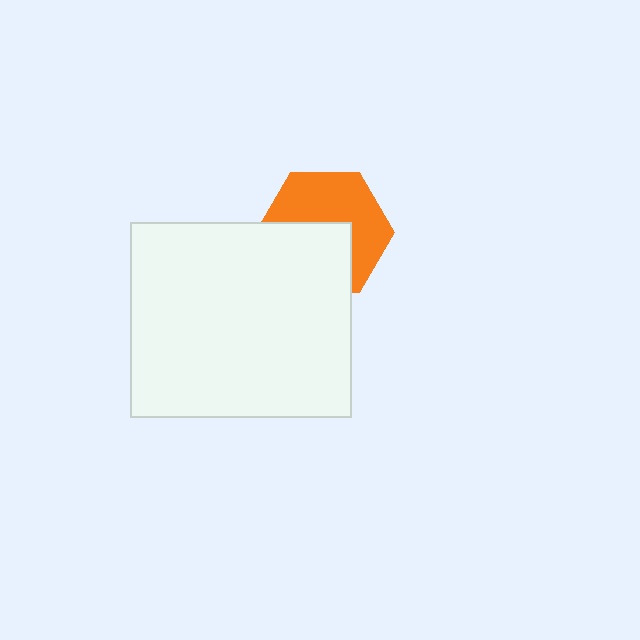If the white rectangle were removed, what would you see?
You would see the complete orange hexagon.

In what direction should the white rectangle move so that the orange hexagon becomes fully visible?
The white rectangle should move down. That is the shortest direction to clear the overlap and leave the orange hexagon fully visible.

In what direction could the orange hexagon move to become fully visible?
The orange hexagon could move up. That would shift it out from behind the white rectangle entirely.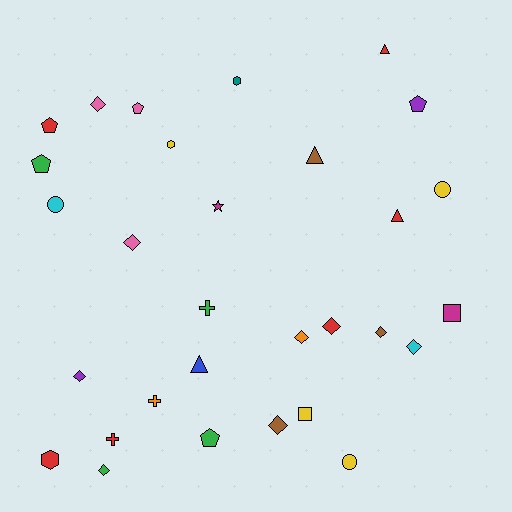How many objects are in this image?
There are 30 objects.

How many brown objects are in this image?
There are 3 brown objects.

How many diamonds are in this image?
There are 9 diamonds.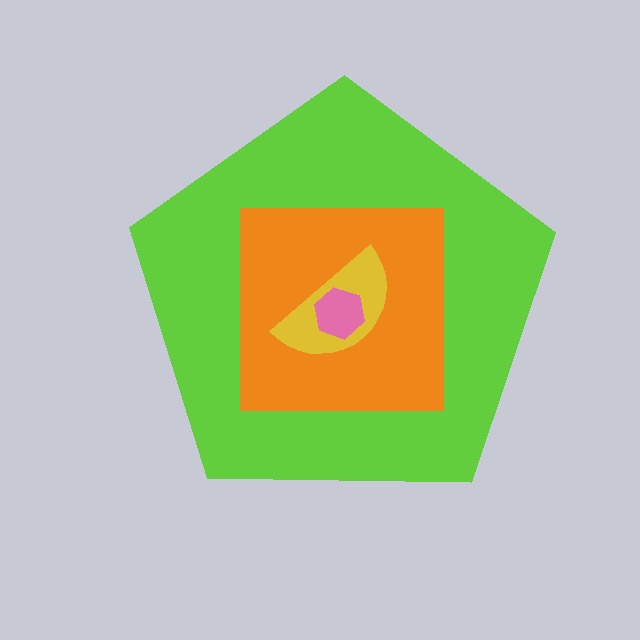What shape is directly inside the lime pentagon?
The orange square.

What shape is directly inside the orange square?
The yellow semicircle.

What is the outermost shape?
The lime pentagon.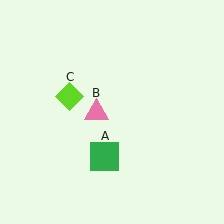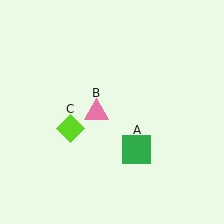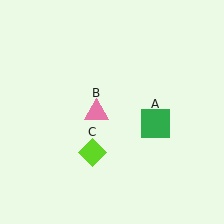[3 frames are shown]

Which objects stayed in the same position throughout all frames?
Pink triangle (object B) remained stationary.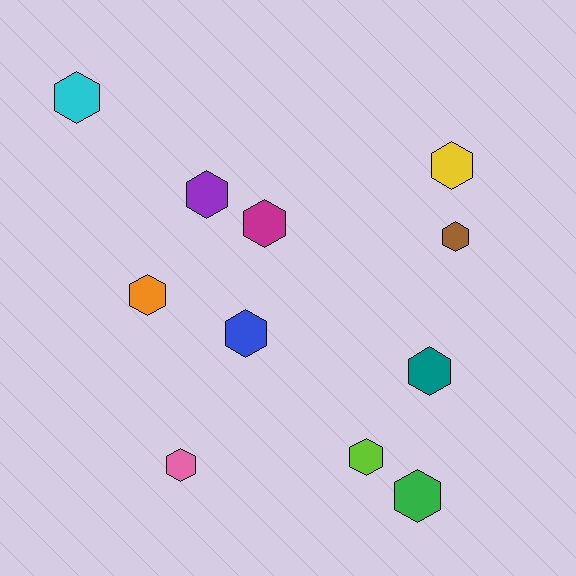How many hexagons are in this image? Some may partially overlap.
There are 11 hexagons.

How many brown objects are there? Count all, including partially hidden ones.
There is 1 brown object.